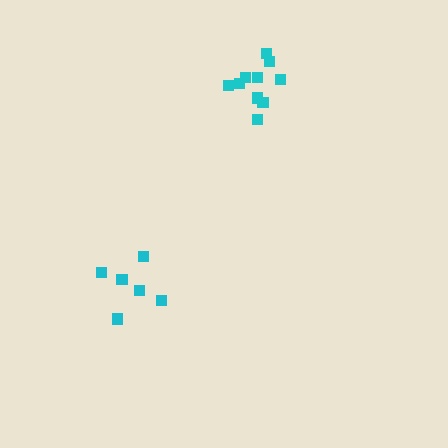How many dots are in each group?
Group 1: 10 dots, Group 2: 6 dots (16 total).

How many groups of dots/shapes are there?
There are 2 groups.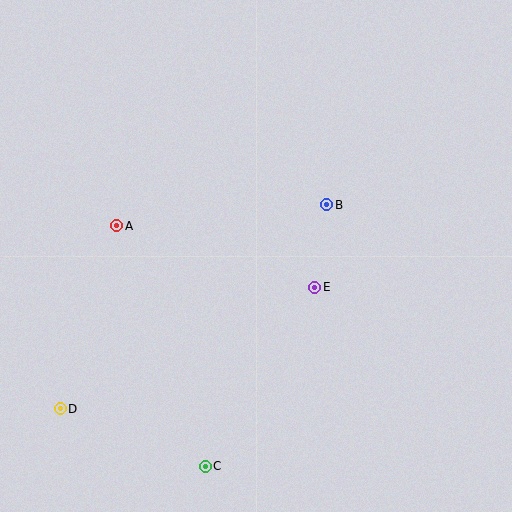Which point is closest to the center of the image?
Point E at (315, 287) is closest to the center.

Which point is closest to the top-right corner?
Point B is closest to the top-right corner.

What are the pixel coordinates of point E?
Point E is at (315, 287).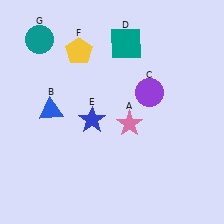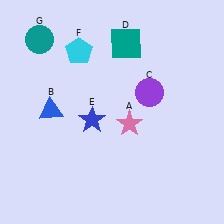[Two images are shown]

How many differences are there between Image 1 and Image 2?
There is 1 difference between the two images.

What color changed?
The pentagon (F) changed from yellow in Image 1 to cyan in Image 2.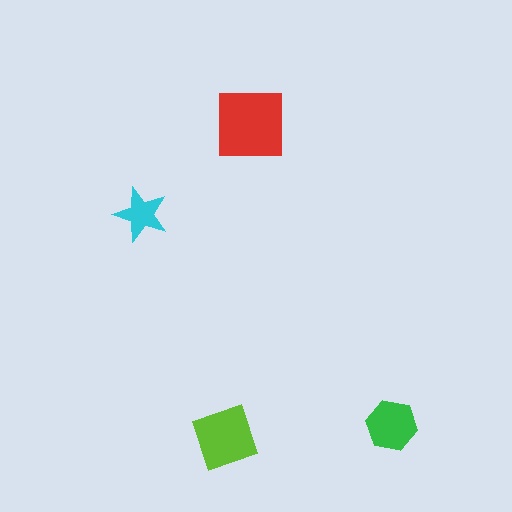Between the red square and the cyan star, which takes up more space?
The red square.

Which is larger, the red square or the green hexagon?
The red square.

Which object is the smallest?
The cyan star.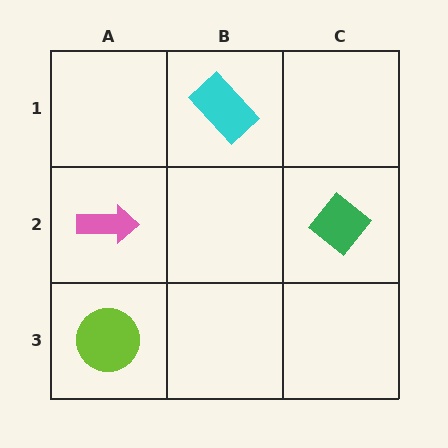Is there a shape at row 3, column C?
No, that cell is empty.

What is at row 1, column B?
A cyan rectangle.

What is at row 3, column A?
A lime circle.